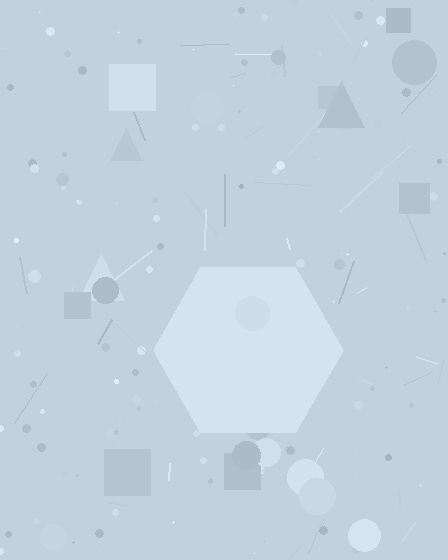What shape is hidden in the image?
A hexagon is hidden in the image.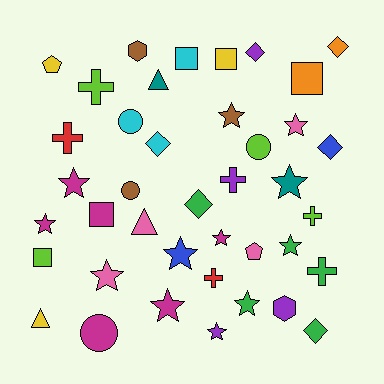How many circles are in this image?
There are 4 circles.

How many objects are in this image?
There are 40 objects.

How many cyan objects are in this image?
There are 3 cyan objects.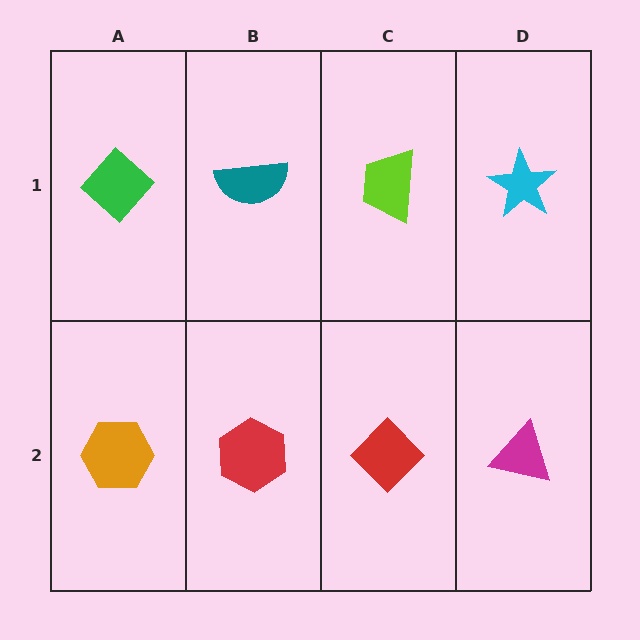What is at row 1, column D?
A cyan star.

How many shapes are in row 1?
4 shapes.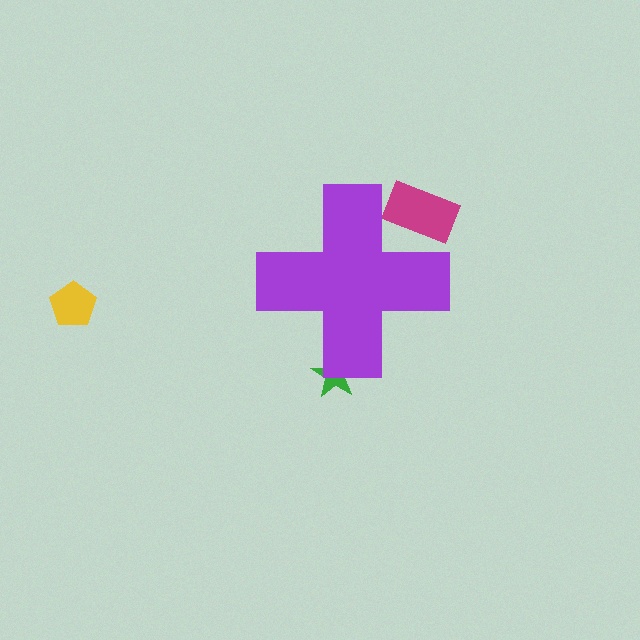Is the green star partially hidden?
Yes, the green star is partially hidden behind the purple cross.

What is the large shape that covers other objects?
A purple cross.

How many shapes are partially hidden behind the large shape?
2 shapes are partially hidden.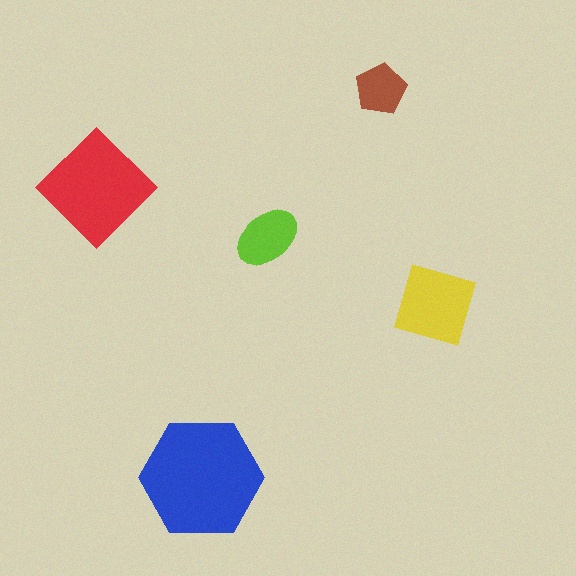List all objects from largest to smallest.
The blue hexagon, the red diamond, the yellow square, the lime ellipse, the brown pentagon.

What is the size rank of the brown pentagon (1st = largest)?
5th.